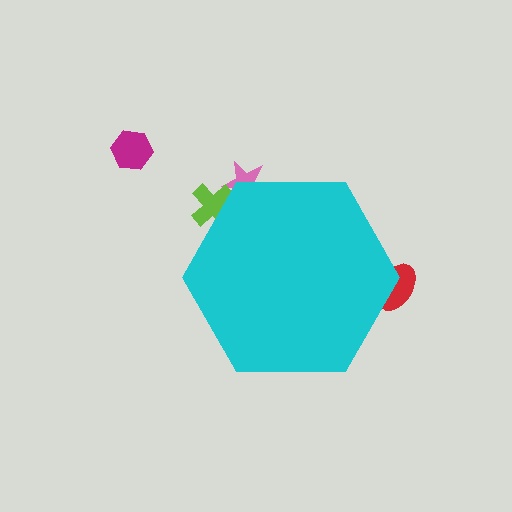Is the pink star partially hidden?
Yes, the pink star is partially hidden behind the cyan hexagon.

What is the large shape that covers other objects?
A cyan hexagon.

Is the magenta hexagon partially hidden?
No, the magenta hexagon is fully visible.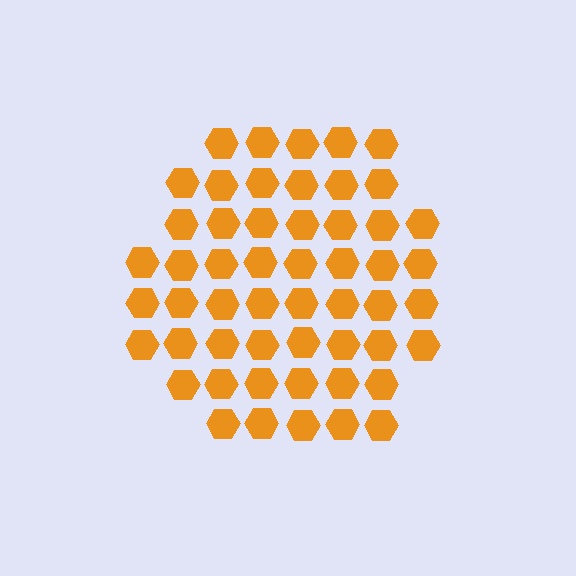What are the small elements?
The small elements are hexagons.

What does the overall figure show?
The overall figure shows a hexagon.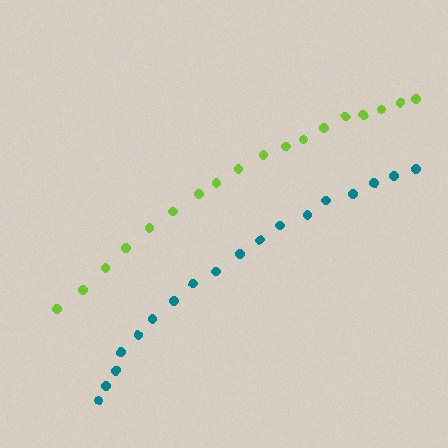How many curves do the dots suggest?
There are 2 distinct paths.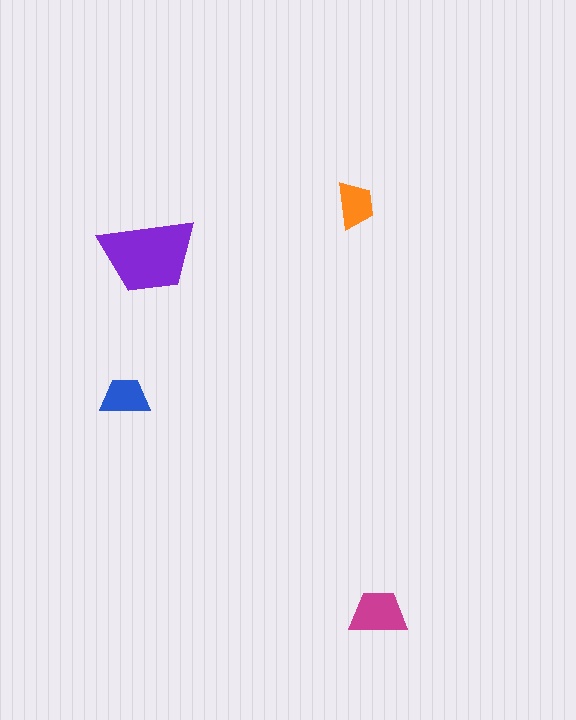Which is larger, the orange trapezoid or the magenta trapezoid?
The magenta one.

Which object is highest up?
The orange trapezoid is topmost.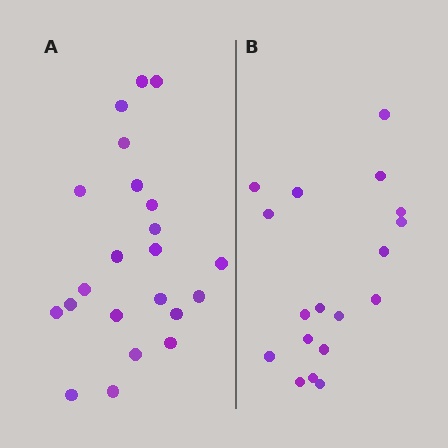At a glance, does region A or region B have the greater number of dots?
Region A (the left region) has more dots.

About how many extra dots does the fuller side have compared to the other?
Region A has about 4 more dots than region B.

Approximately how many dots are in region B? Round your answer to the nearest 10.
About 20 dots. (The exact count is 18, which rounds to 20.)